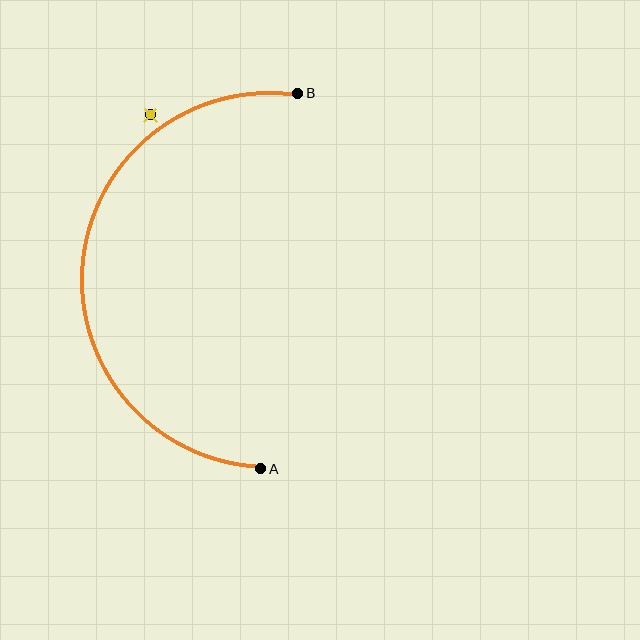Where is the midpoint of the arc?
The arc midpoint is the point on the curve farthest from the straight line joining A and B. It sits to the left of that line.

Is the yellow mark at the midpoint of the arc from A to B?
No — the yellow mark does not lie on the arc at all. It sits slightly outside the curve.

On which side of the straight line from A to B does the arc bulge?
The arc bulges to the left of the straight line connecting A and B.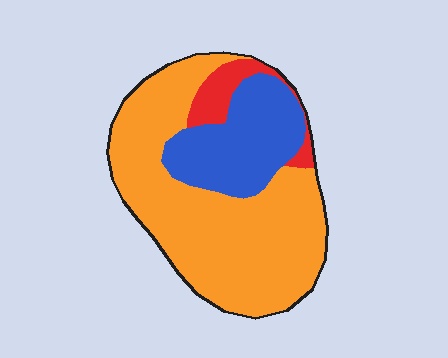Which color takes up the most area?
Orange, at roughly 65%.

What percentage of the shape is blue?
Blue takes up about one quarter (1/4) of the shape.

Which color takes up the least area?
Red, at roughly 10%.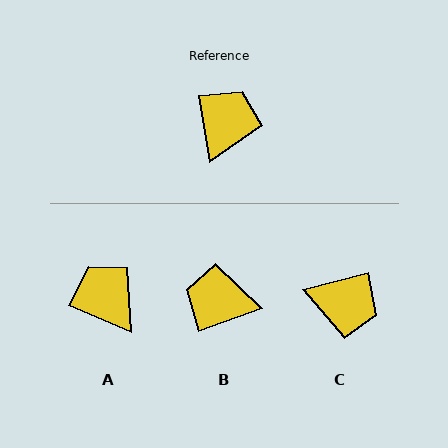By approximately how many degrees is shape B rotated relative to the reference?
Approximately 101 degrees counter-clockwise.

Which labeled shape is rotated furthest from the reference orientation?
B, about 101 degrees away.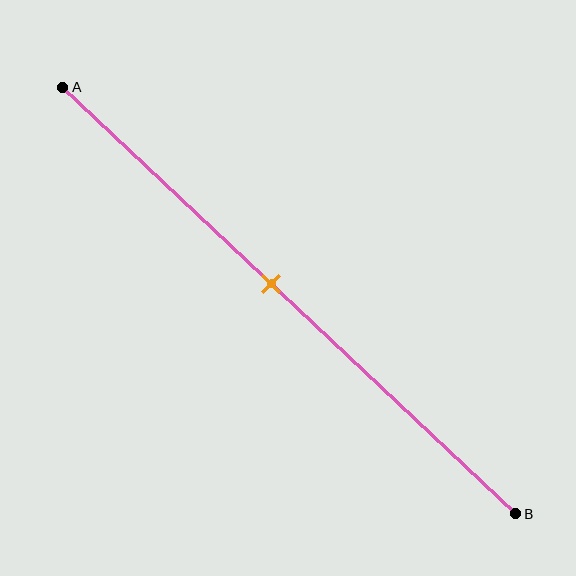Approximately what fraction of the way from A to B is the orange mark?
The orange mark is approximately 45% of the way from A to B.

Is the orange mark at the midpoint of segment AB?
No, the mark is at about 45% from A, not at the 50% midpoint.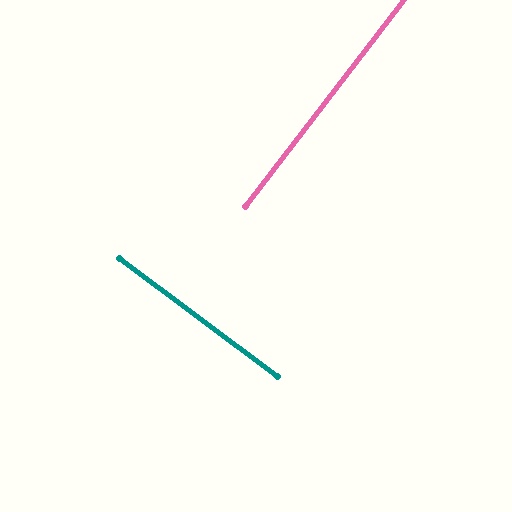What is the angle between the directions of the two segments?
Approximately 89 degrees.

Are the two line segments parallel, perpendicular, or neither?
Perpendicular — they meet at approximately 89°.